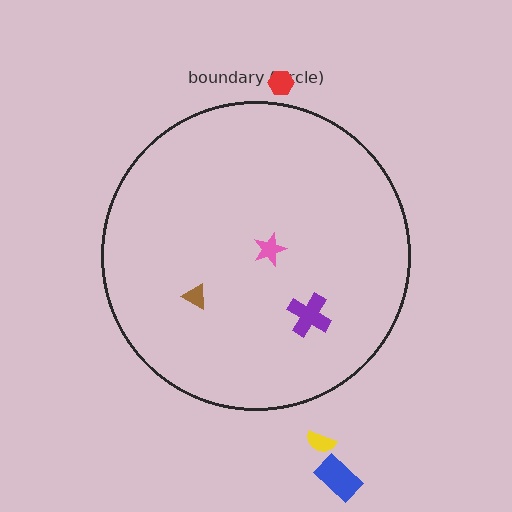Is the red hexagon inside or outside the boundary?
Outside.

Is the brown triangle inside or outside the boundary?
Inside.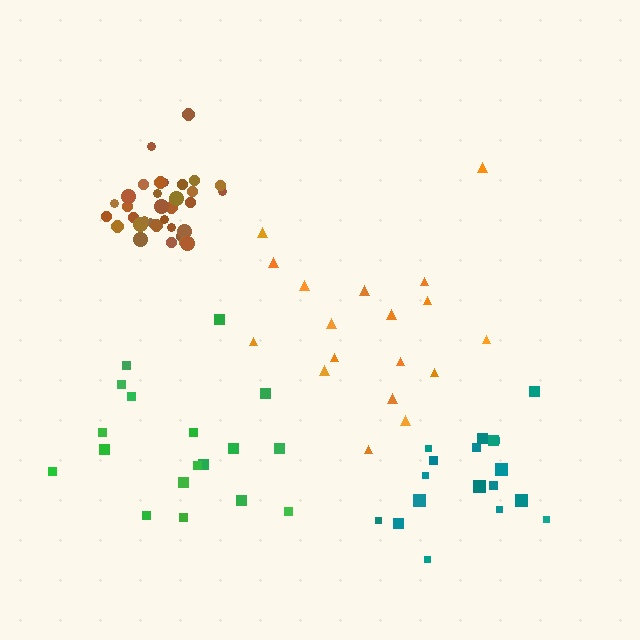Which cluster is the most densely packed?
Brown.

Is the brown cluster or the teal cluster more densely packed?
Brown.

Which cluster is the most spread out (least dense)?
Orange.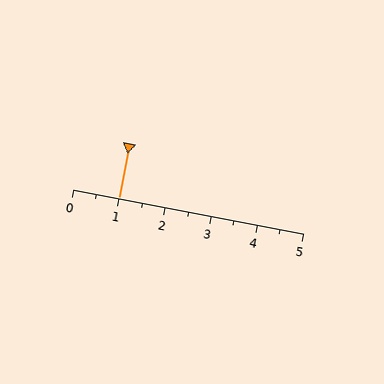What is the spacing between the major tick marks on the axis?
The major ticks are spaced 1 apart.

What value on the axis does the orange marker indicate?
The marker indicates approximately 1.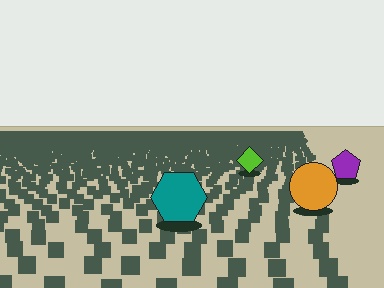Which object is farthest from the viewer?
The lime diamond is farthest from the viewer. It appears smaller and the ground texture around it is denser.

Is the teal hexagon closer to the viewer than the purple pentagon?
Yes. The teal hexagon is closer — you can tell from the texture gradient: the ground texture is coarser near it.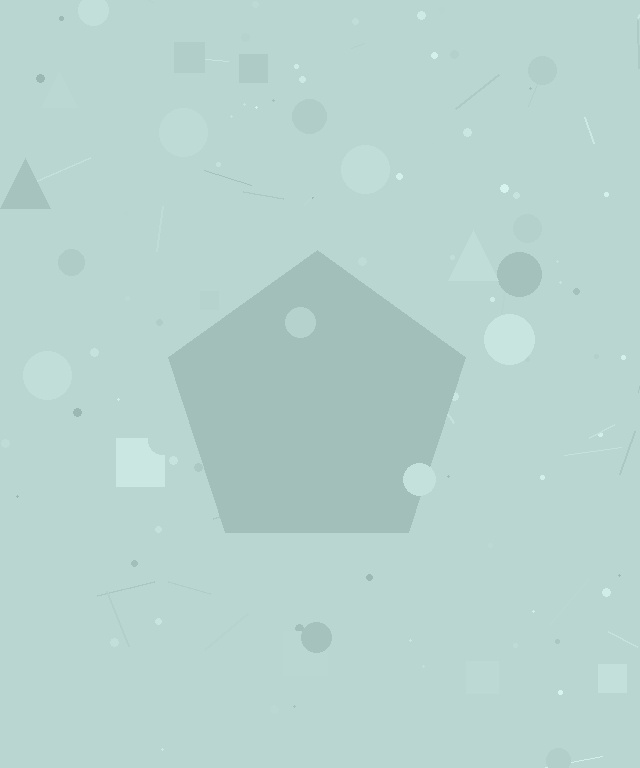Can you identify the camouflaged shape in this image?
The camouflaged shape is a pentagon.